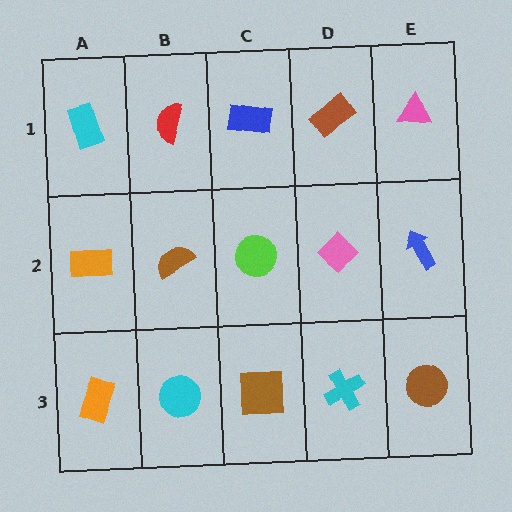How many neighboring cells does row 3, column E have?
2.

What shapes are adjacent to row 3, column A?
An orange rectangle (row 2, column A), a cyan circle (row 3, column B).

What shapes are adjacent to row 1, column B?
A brown semicircle (row 2, column B), a cyan rectangle (row 1, column A), a blue rectangle (row 1, column C).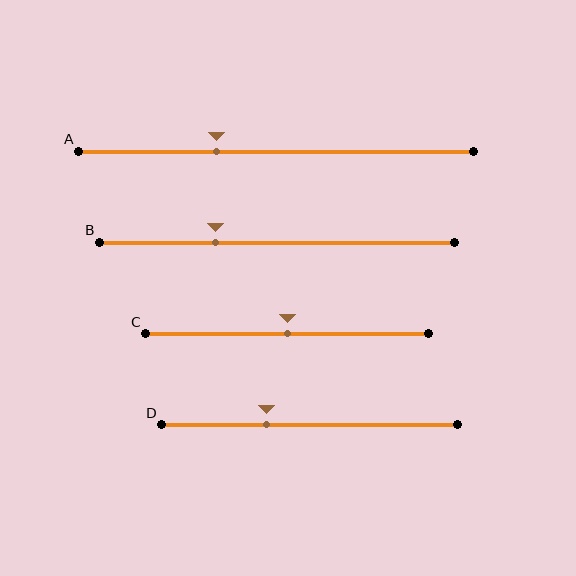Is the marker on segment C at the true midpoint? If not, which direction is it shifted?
Yes, the marker on segment C is at the true midpoint.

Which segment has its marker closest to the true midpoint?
Segment C has its marker closest to the true midpoint.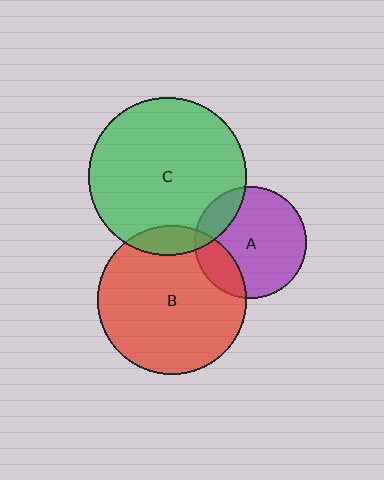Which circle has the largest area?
Circle C (green).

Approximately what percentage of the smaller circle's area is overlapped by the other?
Approximately 15%.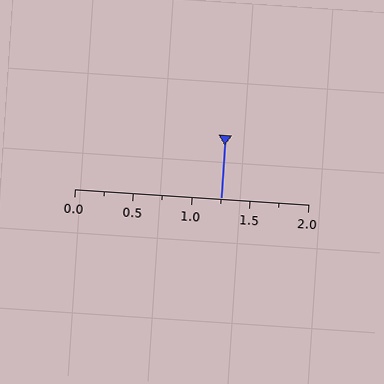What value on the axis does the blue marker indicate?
The marker indicates approximately 1.25.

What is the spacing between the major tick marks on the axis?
The major ticks are spaced 0.5 apart.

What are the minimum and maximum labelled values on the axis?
The axis runs from 0.0 to 2.0.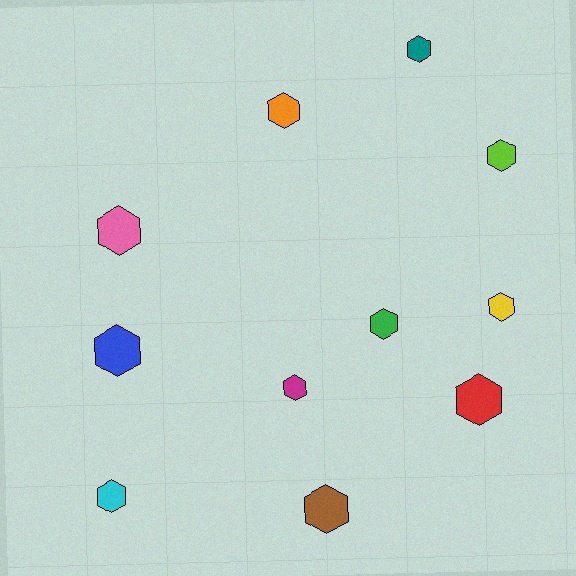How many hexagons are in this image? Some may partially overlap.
There are 11 hexagons.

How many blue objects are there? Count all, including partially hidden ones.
There is 1 blue object.